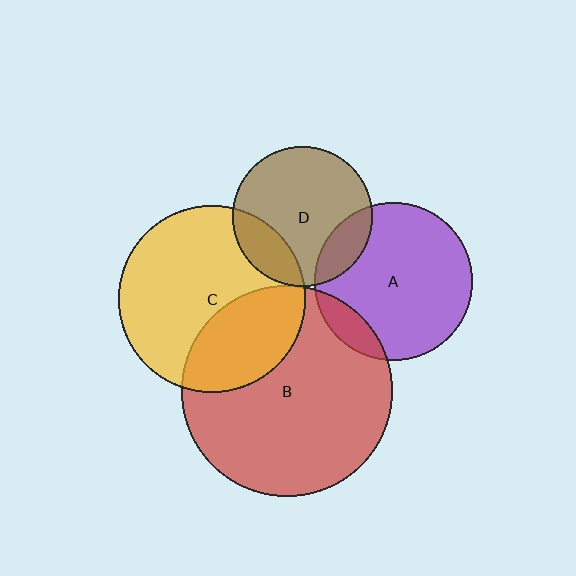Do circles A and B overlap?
Yes.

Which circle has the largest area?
Circle B (red).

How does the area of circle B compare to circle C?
Approximately 1.3 times.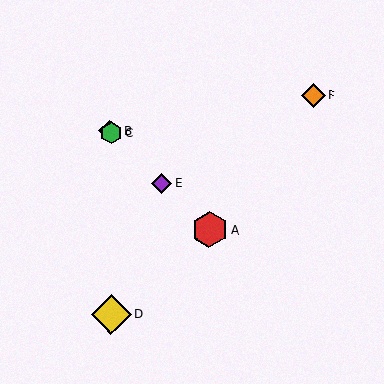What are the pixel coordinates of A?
Object A is at (209, 230).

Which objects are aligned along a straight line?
Objects A, B, C, E are aligned along a straight line.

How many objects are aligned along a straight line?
4 objects (A, B, C, E) are aligned along a straight line.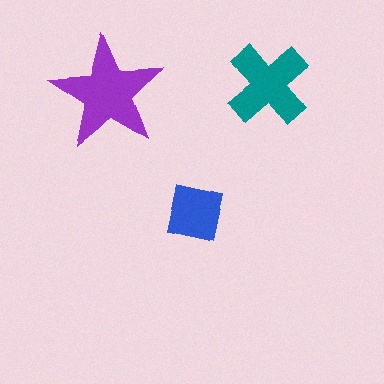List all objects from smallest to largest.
The blue square, the teal cross, the purple star.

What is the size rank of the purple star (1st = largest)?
1st.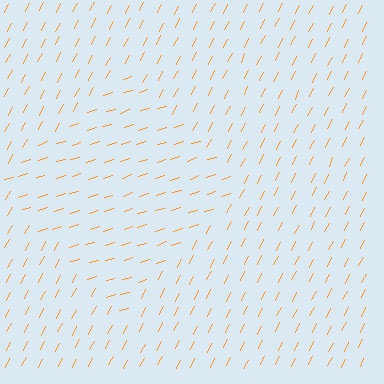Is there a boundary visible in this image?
Yes, there is a texture boundary formed by a change in line orientation.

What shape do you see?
I see a diamond.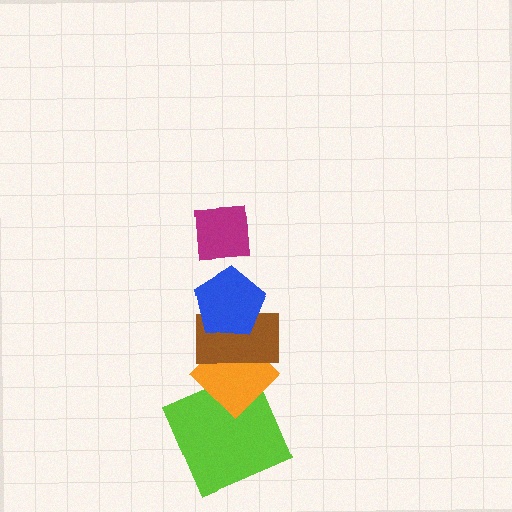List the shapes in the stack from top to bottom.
From top to bottom: the magenta square, the blue pentagon, the brown rectangle, the orange diamond, the lime square.